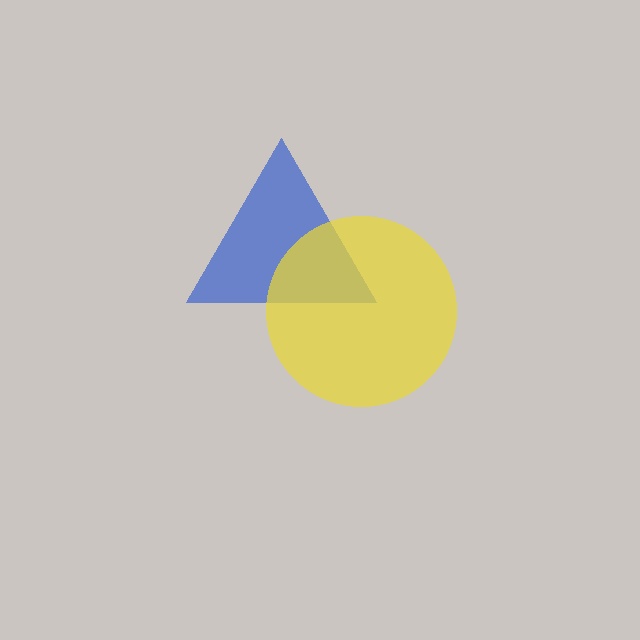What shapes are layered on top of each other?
The layered shapes are: a blue triangle, a yellow circle.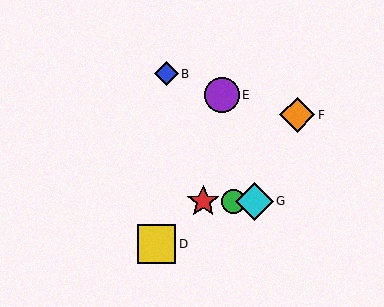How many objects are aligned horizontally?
3 objects (A, C, G) are aligned horizontally.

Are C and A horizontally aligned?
Yes, both are at y≈201.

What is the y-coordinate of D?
Object D is at y≈244.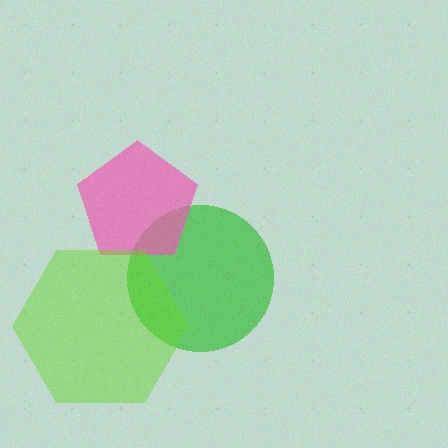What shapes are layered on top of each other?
The layered shapes are: a green circle, a pink pentagon, a lime hexagon.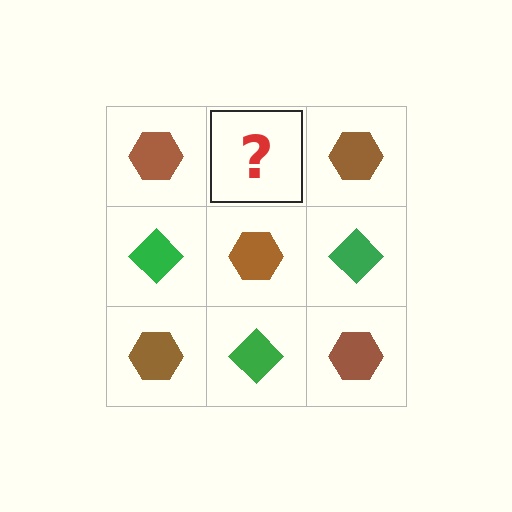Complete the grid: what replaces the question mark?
The question mark should be replaced with a green diamond.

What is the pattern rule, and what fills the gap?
The rule is that it alternates brown hexagon and green diamond in a checkerboard pattern. The gap should be filled with a green diamond.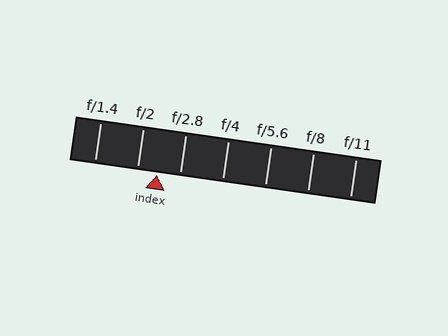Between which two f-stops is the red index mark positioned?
The index mark is between f/2 and f/2.8.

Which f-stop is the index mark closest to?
The index mark is closest to f/2.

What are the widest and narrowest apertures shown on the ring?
The widest aperture shown is f/1.4 and the narrowest is f/11.